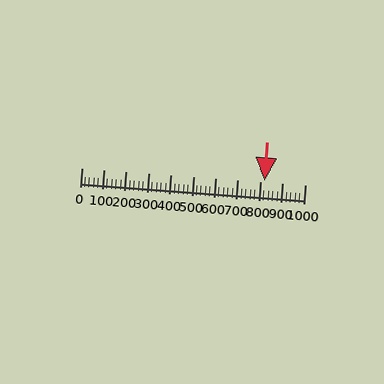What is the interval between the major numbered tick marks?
The major tick marks are spaced 100 units apart.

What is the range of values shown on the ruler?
The ruler shows values from 0 to 1000.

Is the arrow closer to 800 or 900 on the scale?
The arrow is closer to 800.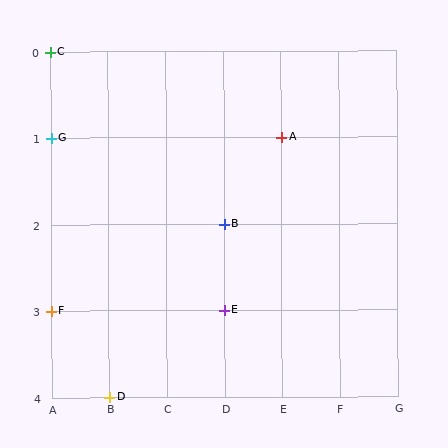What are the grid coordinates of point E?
Point E is at grid coordinates (D, 3).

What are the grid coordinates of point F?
Point F is at grid coordinates (A, 3).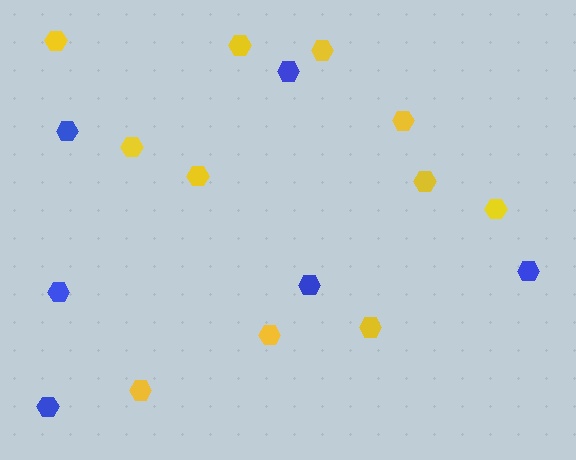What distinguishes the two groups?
There are 2 groups: one group of blue hexagons (6) and one group of yellow hexagons (11).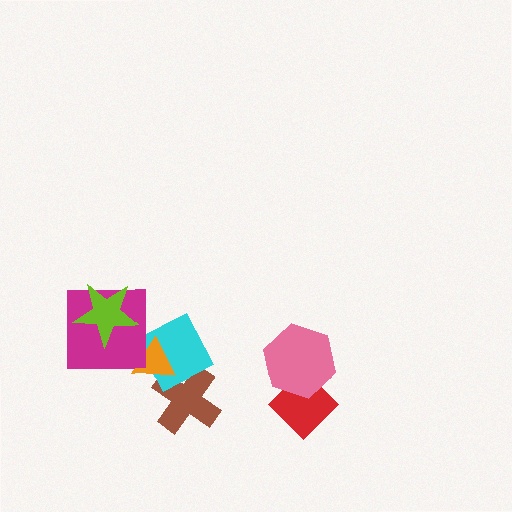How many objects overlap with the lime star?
1 object overlaps with the lime star.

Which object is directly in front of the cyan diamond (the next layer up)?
The orange triangle is directly in front of the cyan diamond.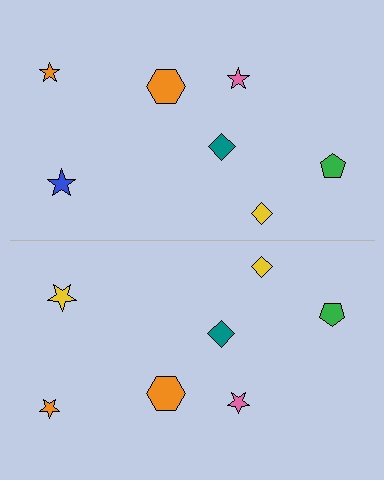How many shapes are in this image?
There are 14 shapes in this image.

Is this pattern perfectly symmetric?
No, the pattern is not perfectly symmetric. The yellow star on the bottom side breaks the symmetry — its mirror counterpart is blue.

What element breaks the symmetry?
The yellow star on the bottom side breaks the symmetry — its mirror counterpart is blue.